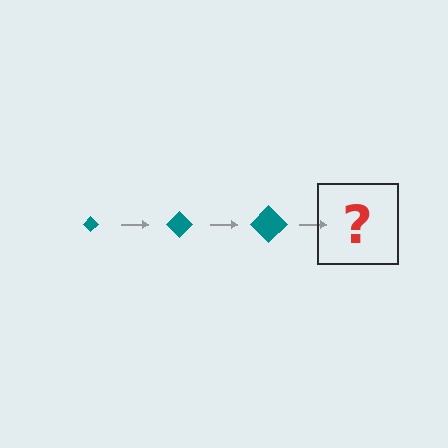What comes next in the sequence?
The next element should be a teal diamond, larger than the previous one.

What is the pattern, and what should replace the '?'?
The pattern is that the diamond gets progressively larger each step. The '?' should be a teal diamond, larger than the previous one.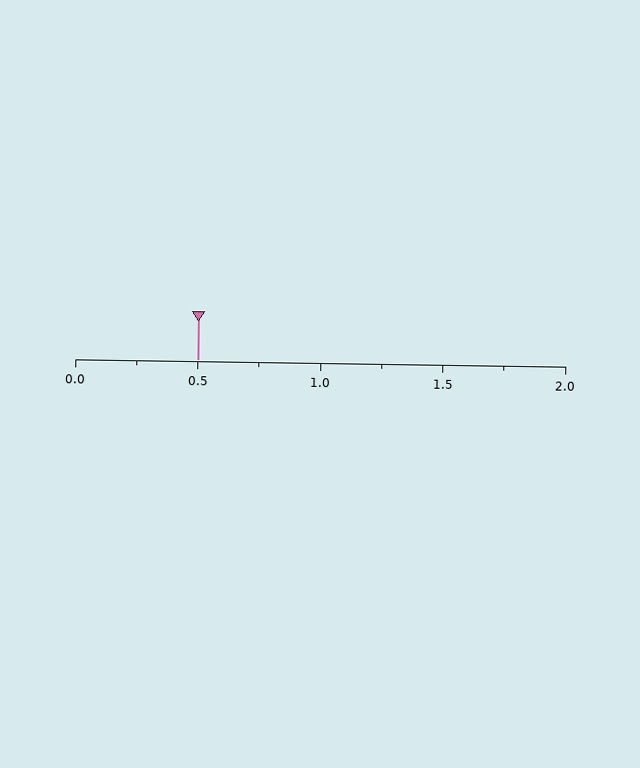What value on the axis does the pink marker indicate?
The marker indicates approximately 0.5.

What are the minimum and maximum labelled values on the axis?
The axis runs from 0.0 to 2.0.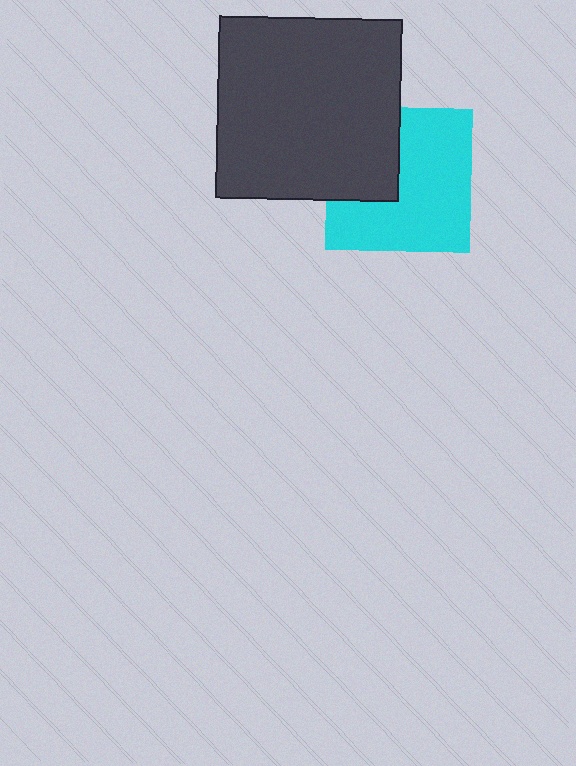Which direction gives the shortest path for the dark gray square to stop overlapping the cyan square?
Moving left gives the shortest separation.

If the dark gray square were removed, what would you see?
You would see the complete cyan square.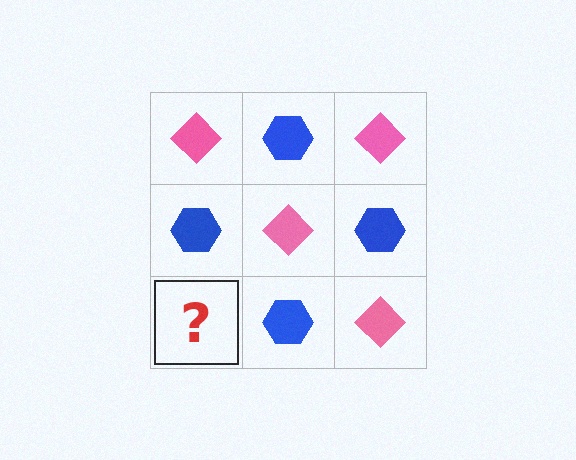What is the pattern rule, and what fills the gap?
The rule is that it alternates pink diamond and blue hexagon in a checkerboard pattern. The gap should be filled with a pink diamond.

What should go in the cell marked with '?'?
The missing cell should contain a pink diamond.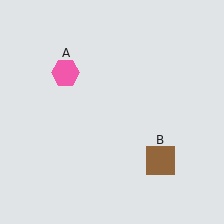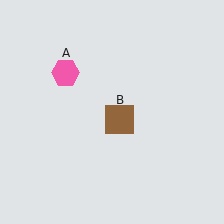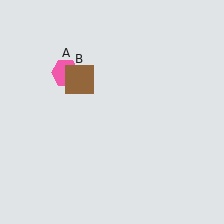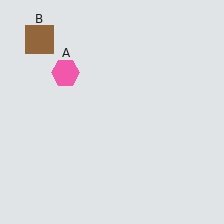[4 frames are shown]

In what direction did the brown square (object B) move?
The brown square (object B) moved up and to the left.